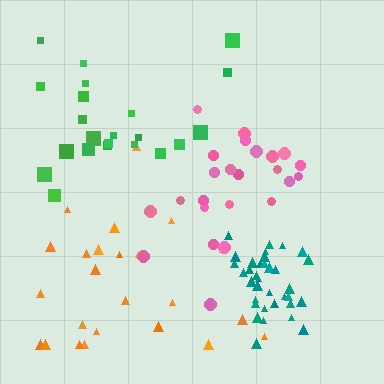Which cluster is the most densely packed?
Teal.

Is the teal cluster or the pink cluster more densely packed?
Teal.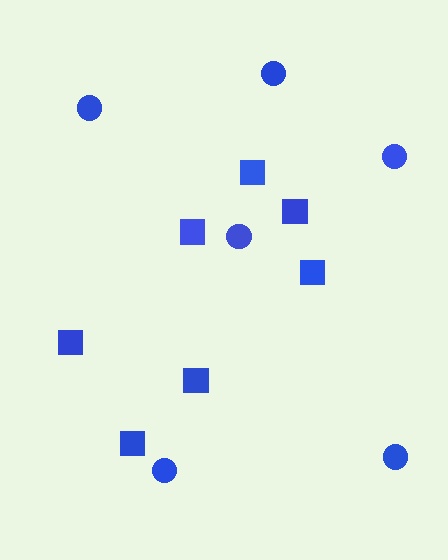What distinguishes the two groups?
There are 2 groups: one group of circles (6) and one group of squares (7).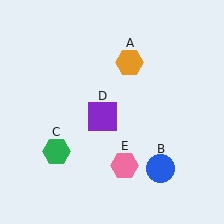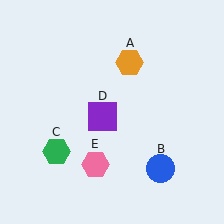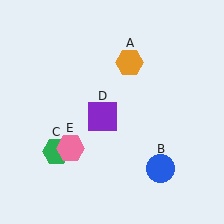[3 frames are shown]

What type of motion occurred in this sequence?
The pink hexagon (object E) rotated clockwise around the center of the scene.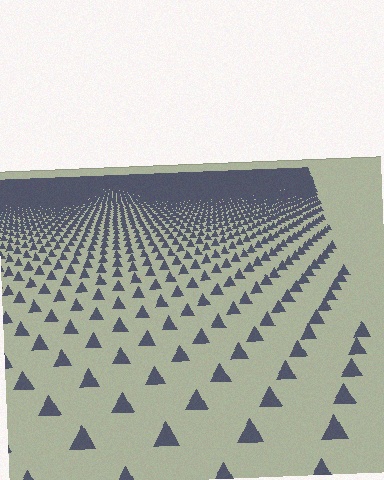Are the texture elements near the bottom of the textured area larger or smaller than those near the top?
Larger. Near the bottom, elements are closer to the viewer and appear at a bigger on-screen size.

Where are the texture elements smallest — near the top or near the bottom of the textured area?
Near the top.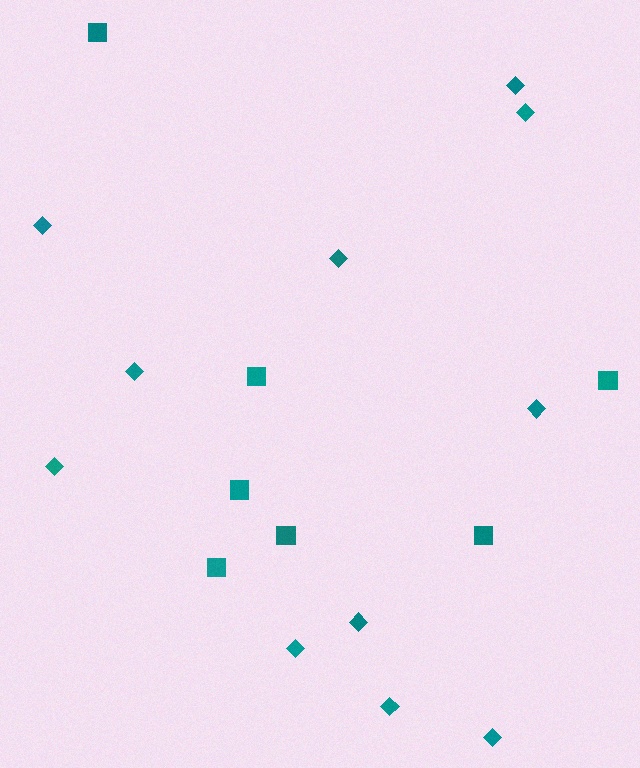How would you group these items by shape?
There are 2 groups: one group of diamonds (11) and one group of squares (7).